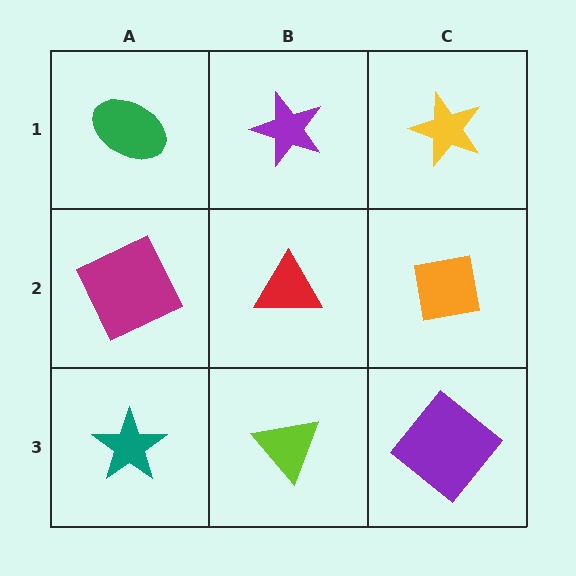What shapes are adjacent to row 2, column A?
A green ellipse (row 1, column A), a teal star (row 3, column A), a red triangle (row 2, column B).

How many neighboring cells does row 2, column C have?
3.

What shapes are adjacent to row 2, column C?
A yellow star (row 1, column C), a purple diamond (row 3, column C), a red triangle (row 2, column B).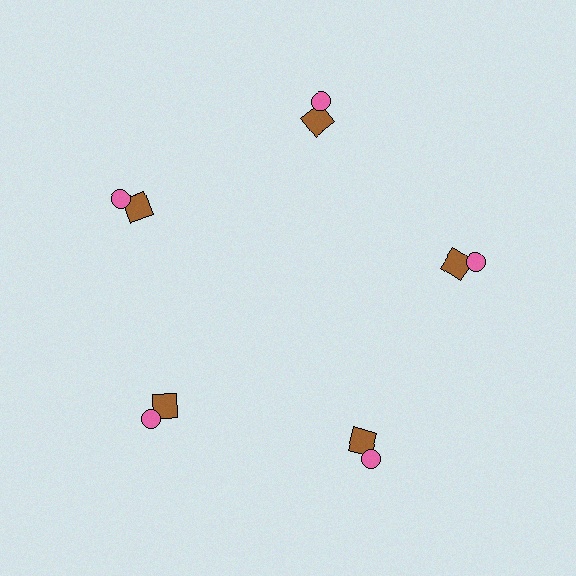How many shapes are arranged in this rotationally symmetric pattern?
There are 10 shapes, arranged in 5 groups of 2.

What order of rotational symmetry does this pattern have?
This pattern has 5-fold rotational symmetry.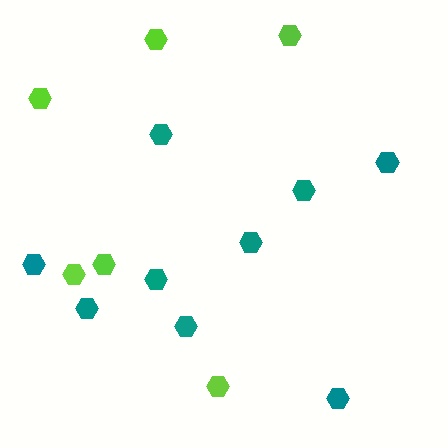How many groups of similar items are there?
There are 2 groups: one group of teal hexagons (9) and one group of lime hexagons (6).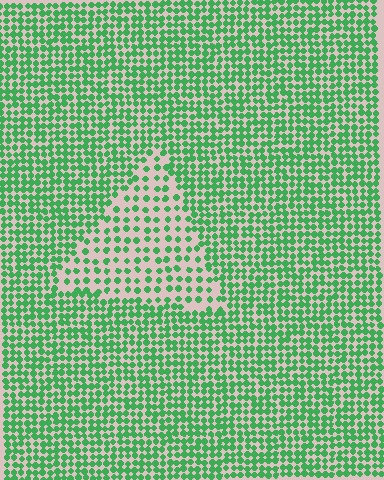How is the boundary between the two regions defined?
The boundary is defined by a change in element density (approximately 2.1x ratio). All elements are the same color, size, and shape.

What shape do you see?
I see a triangle.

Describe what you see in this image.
The image contains small green elements arranged at two different densities. A triangle-shaped region is visible where the elements are less densely packed than the surrounding area.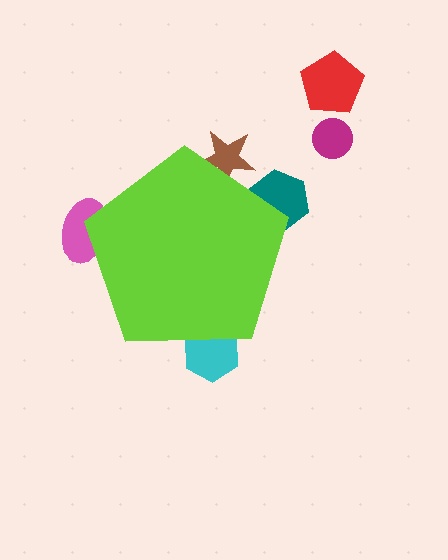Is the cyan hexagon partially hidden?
Yes, the cyan hexagon is partially hidden behind the lime pentagon.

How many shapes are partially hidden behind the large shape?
4 shapes are partially hidden.